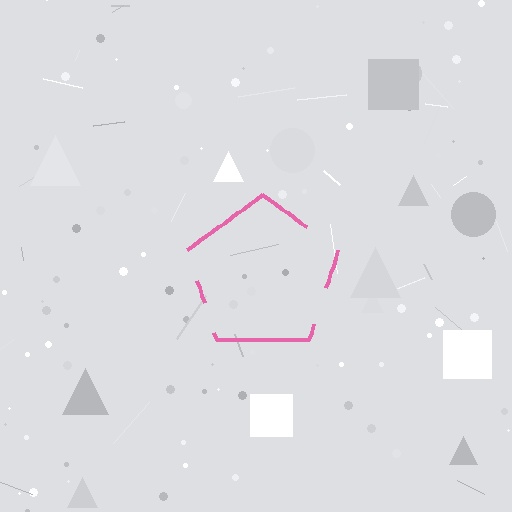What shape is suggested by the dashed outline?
The dashed outline suggests a pentagon.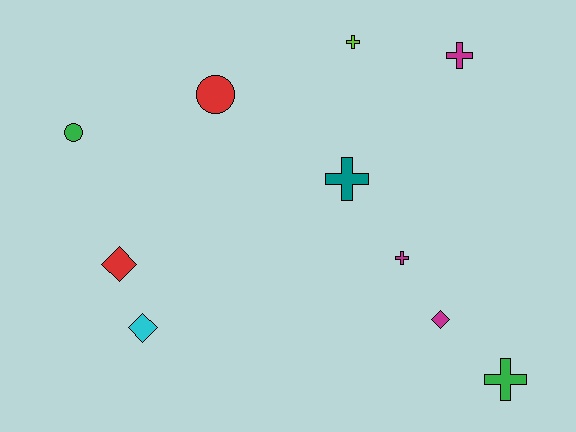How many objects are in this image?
There are 10 objects.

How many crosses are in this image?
There are 5 crosses.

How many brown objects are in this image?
There are no brown objects.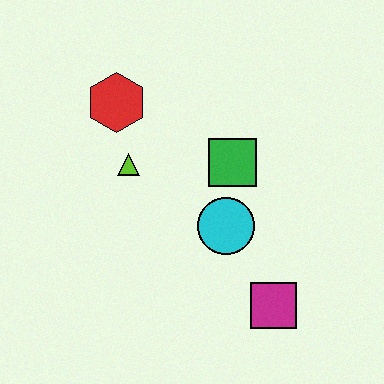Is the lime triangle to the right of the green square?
No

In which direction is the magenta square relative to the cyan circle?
The magenta square is below the cyan circle.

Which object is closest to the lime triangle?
The red hexagon is closest to the lime triangle.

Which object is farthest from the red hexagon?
The magenta square is farthest from the red hexagon.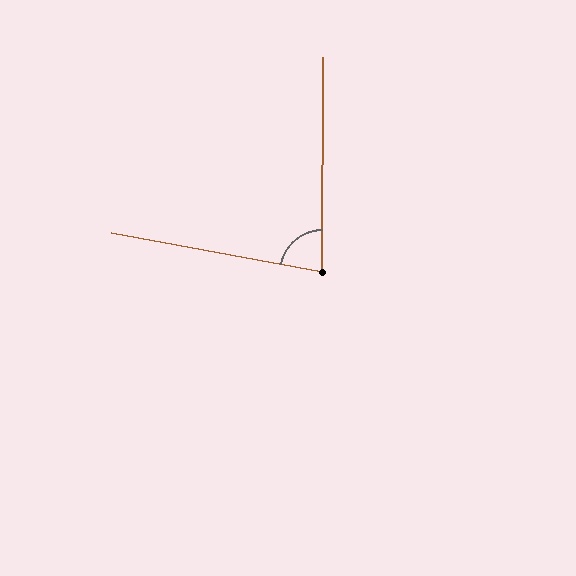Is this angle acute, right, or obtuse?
It is acute.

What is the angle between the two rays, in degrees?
Approximately 80 degrees.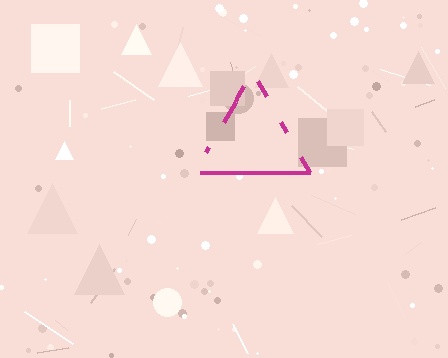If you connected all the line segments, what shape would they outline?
They would outline a triangle.